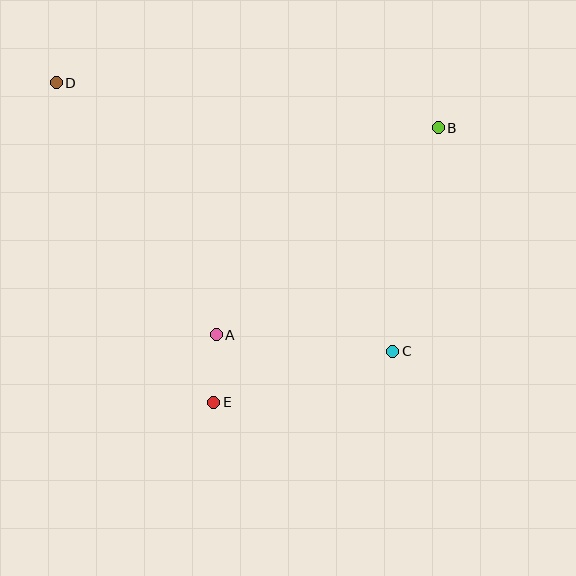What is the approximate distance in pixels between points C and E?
The distance between C and E is approximately 186 pixels.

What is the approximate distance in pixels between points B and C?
The distance between B and C is approximately 228 pixels.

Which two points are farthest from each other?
Points C and D are farthest from each other.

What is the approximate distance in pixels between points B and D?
The distance between B and D is approximately 385 pixels.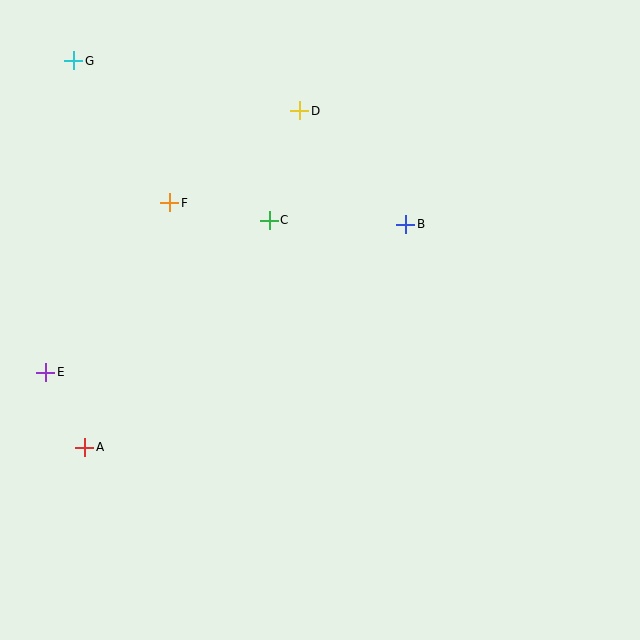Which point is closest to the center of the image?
Point C at (269, 220) is closest to the center.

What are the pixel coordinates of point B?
Point B is at (406, 224).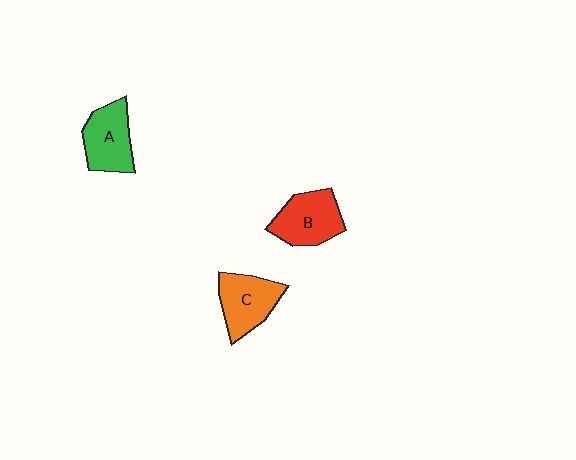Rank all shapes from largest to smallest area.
From largest to smallest: B (red), C (orange), A (green).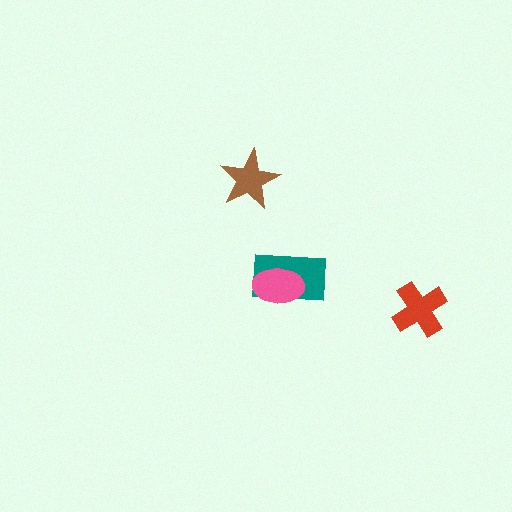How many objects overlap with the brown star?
0 objects overlap with the brown star.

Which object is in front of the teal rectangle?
The pink ellipse is in front of the teal rectangle.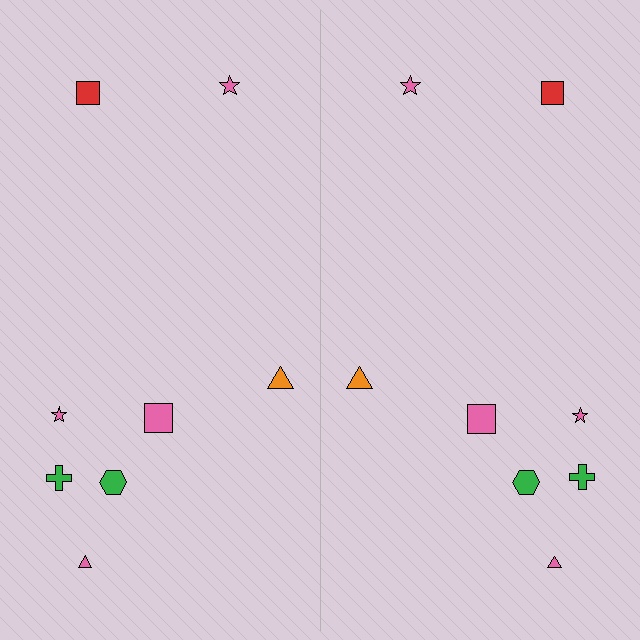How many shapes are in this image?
There are 16 shapes in this image.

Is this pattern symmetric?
Yes, this pattern has bilateral (reflection) symmetry.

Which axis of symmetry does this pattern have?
The pattern has a vertical axis of symmetry running through the center of the image.